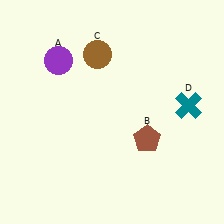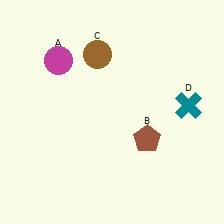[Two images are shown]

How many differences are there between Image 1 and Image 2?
There is 1 difference between the two images.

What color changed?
The circle (A) changed from purple in Image 1 to magenta in Image 2.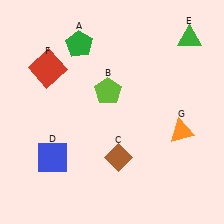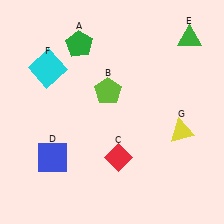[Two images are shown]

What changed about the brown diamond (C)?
In Image 1, C is brown. In Image 2, it changed to red.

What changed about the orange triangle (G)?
In Image 1, G is orange. In Image 2, it changed to yellow.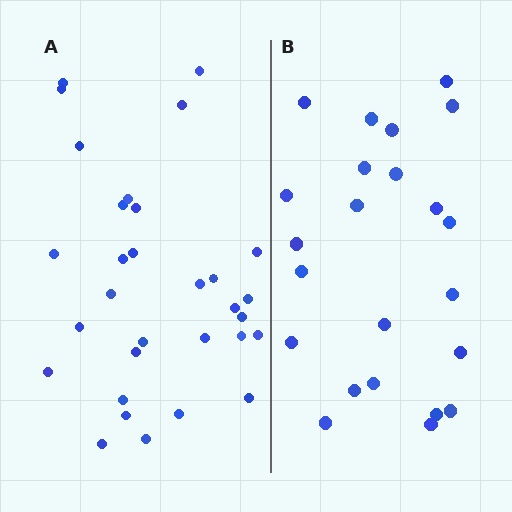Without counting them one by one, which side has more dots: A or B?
Region A (the left region) has more dots.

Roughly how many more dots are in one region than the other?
Region A has roughly 8 or so more dots than region B.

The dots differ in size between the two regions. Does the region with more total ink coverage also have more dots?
No. Region B has more total ink coverage because its dots are larger, but region A actually contains more individual dots. Total area can be misleading — the number of items is what matters here.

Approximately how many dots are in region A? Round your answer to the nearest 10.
About 30 dots. (The exact count is 31, which rounds to 30.)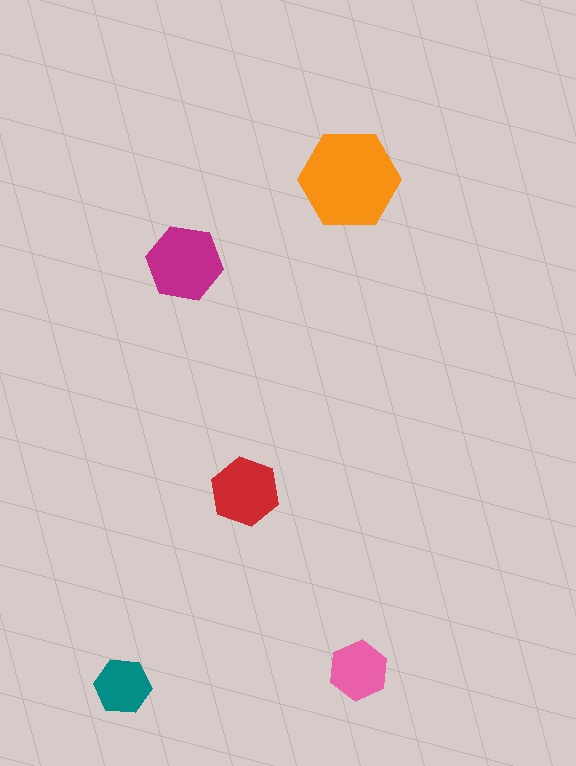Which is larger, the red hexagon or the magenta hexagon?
The magenta one.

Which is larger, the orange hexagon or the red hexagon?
The orange one.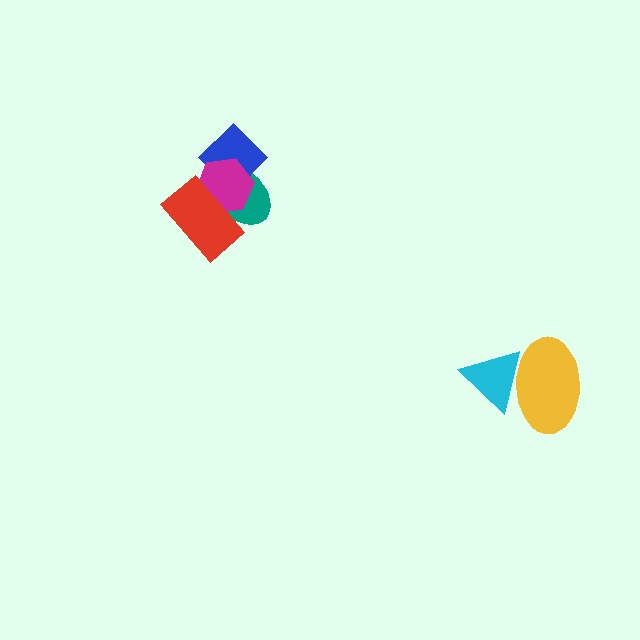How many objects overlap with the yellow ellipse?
1 object overlaps with the yellow ellipse.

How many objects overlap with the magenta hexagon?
3 objects overlap with the magenta hexagon.